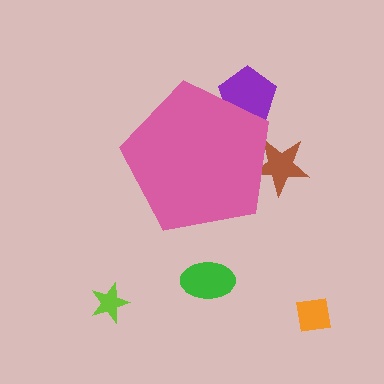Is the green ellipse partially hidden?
No, the green ellipse is fully visible.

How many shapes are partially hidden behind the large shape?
2 shapes are partially hidden.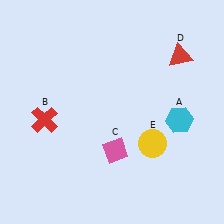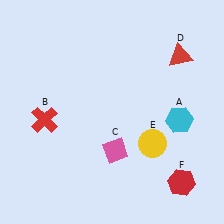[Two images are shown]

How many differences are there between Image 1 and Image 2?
There is 1 difference between the two images.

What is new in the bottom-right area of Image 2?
A red hexagon (F) was added in the bottom-right area of Image 2.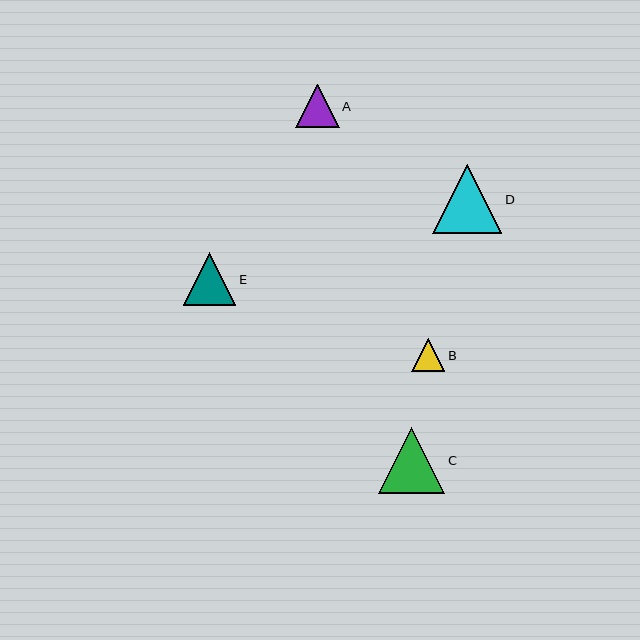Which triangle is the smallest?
Triangle B is the smallest with a size of approximately 33 pixels.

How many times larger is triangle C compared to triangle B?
Triangle C is approximately 2.0 times the size of triangle B.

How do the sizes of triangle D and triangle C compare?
Triangle D and triangle C are approximately the same size.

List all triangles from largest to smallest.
From largest to smallest: D, C, E, A, B.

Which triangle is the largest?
Triangle D is the largest with a size of approximately 69 pixels.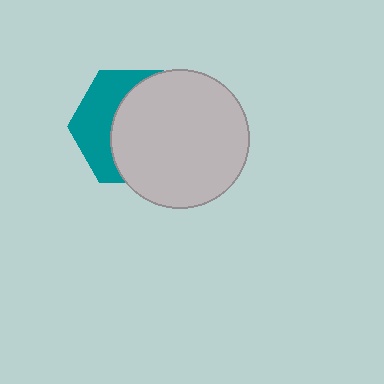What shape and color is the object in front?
The object in front is a light gray circle.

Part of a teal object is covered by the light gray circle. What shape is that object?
It is a hexagon.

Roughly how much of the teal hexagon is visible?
A small part of it is visible (roughly 39%).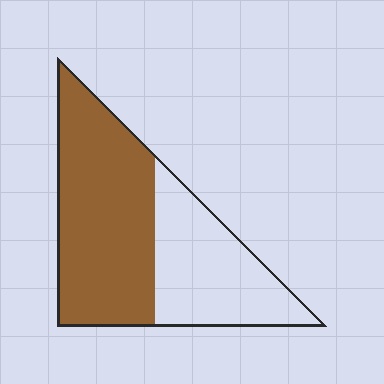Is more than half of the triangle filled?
Yes.